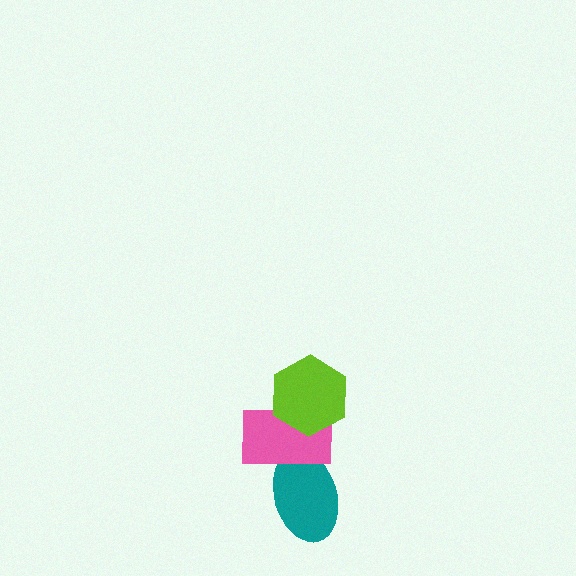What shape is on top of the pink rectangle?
The lime hexagon is on top of the pink rectangle.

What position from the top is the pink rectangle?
The pink rectangle is 2nd from the top.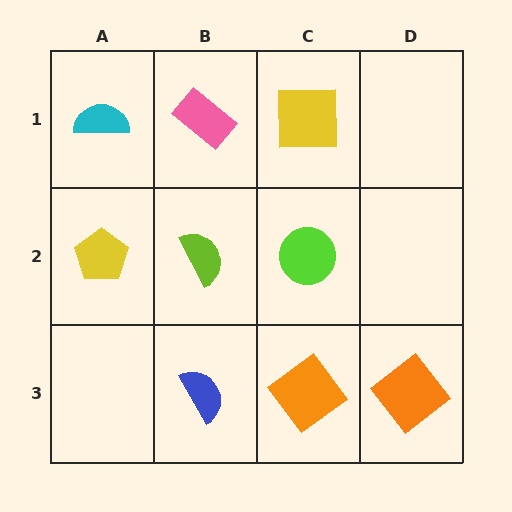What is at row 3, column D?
An orange diamond.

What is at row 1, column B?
A pink rectangle.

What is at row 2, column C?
A lime circle.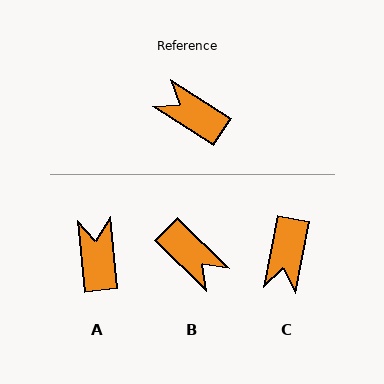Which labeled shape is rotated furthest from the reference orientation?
B, about 169 degrees away.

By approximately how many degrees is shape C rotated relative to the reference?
Approximately 112 degrees counter-clockwise.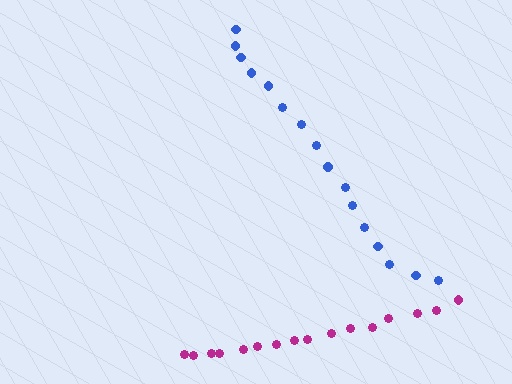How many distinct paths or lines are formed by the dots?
There are 2 distinct paths.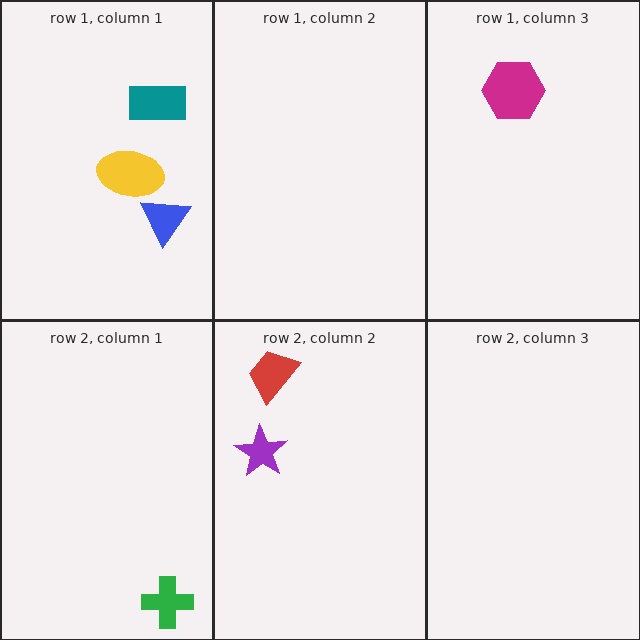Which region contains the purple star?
The row 2, column 2 region.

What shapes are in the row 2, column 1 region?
The green cross.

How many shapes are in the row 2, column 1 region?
1.